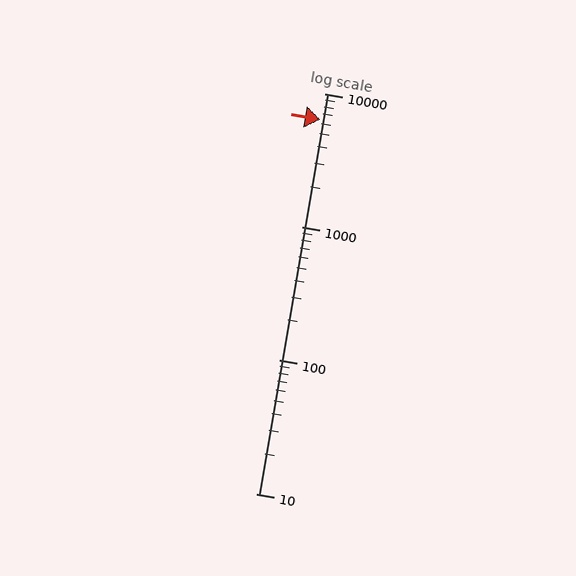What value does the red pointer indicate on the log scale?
The pointer indicates approximately 6400.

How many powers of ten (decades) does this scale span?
The scale spans 3 decades, from 10 to 10000.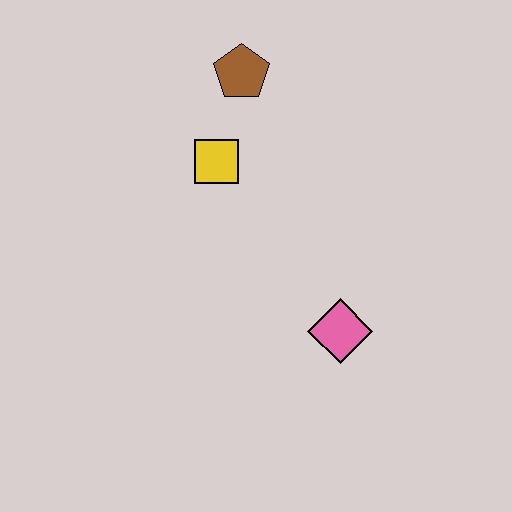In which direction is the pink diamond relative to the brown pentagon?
The pink diamond is below the brown pentagon.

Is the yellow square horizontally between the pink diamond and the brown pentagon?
No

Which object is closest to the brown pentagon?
The yellow square is closest to the brown pentagon.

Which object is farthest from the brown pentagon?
The pink diamond is farthest from the brown pentagon.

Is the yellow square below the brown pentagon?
Yes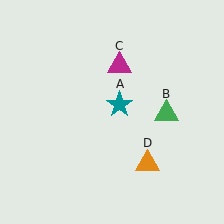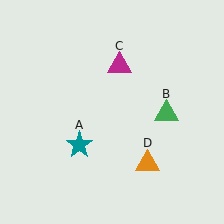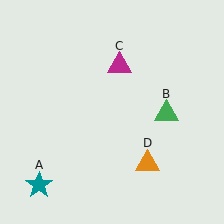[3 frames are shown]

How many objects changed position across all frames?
1 object changed position: teal star (object A).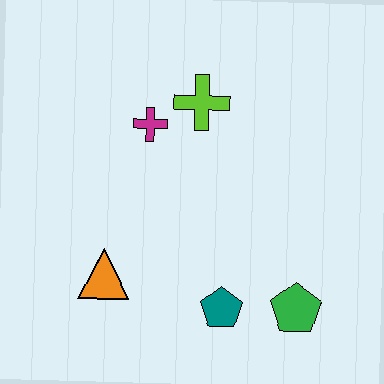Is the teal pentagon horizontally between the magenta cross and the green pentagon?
Yes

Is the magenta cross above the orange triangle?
Yes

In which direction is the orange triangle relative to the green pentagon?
The orange triangle is to the left of the green pentagon.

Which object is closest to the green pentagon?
The teal pentagon is closest to the green pentagon.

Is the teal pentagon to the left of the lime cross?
No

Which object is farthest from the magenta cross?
The green pentagon is farthest from the magenta cross.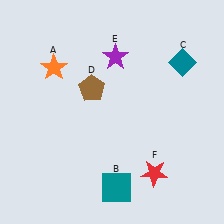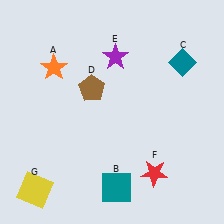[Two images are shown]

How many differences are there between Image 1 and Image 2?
There is 1 difference between the two images.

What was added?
A yellow square (G) was added in Image 2.